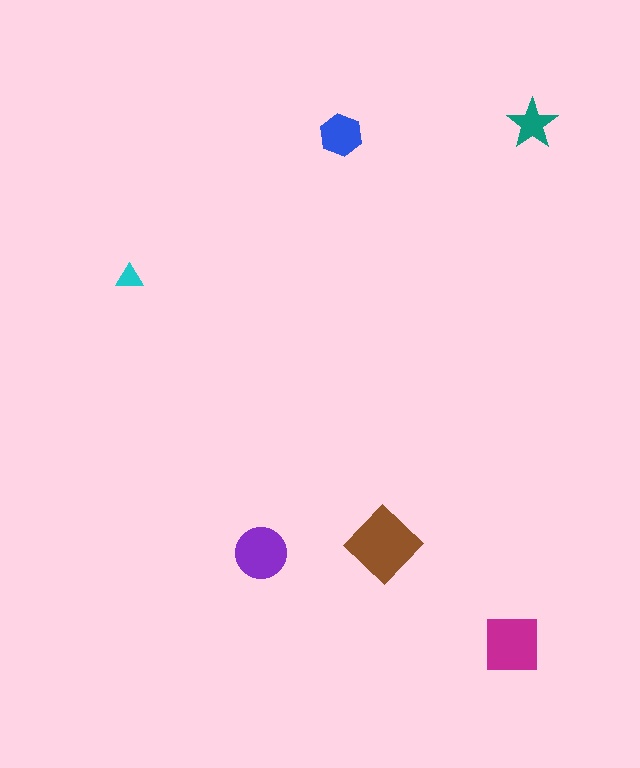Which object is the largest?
The brown diamond.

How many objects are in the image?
There are 6 objects in the image.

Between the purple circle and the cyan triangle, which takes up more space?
The purple circle.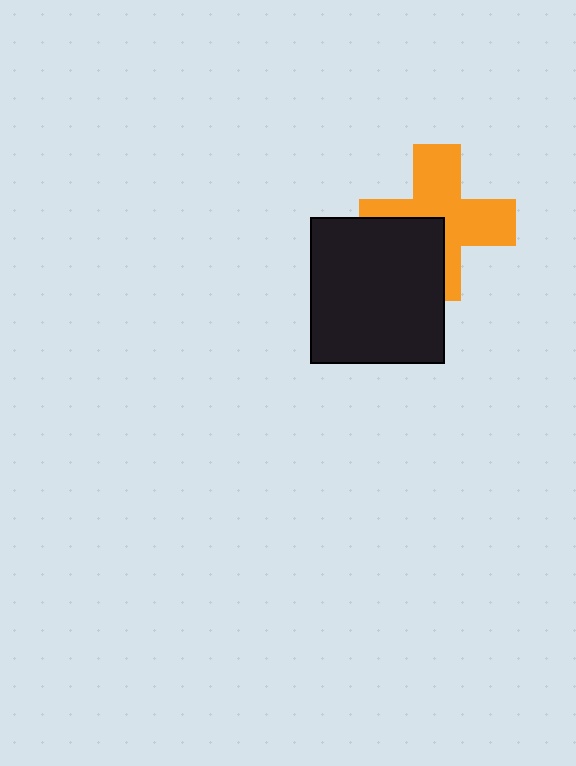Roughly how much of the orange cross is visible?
Most of it is visible (roughly 67%).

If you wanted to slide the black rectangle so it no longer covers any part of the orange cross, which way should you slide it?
Slide it toward the lower-left — that is the most direct way to separate the two shapes.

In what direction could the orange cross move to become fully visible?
The orange cross could move toward the upper-right. That would shift it out from behind the black rectangle entirely.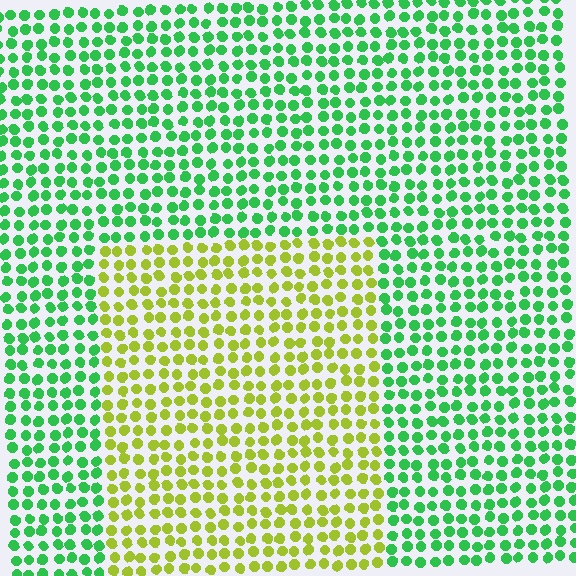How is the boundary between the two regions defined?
The boundary is defined purely by a slight shift in hue (about 58 degrees). Spacing, size, and orientation are identical on both sides.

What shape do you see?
I see a rectangle.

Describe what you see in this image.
The image is filled with small green elements in a uniform arrangement. A rectangle-shaped region is visible where the elements are tinted to a slightly different hue, forming a subtle color boundary.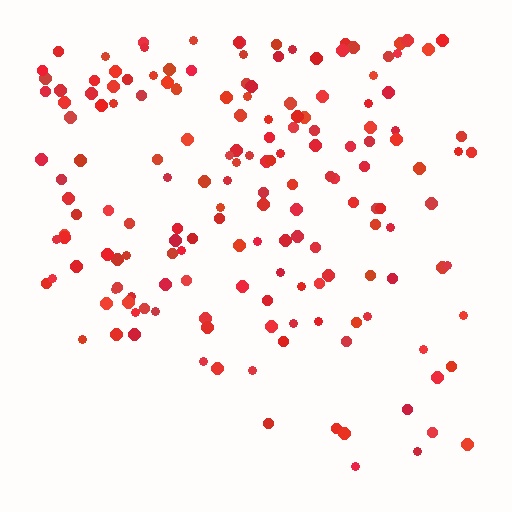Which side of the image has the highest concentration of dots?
The top.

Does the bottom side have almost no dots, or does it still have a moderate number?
Still a moderate number, just noticeably fewer than the top.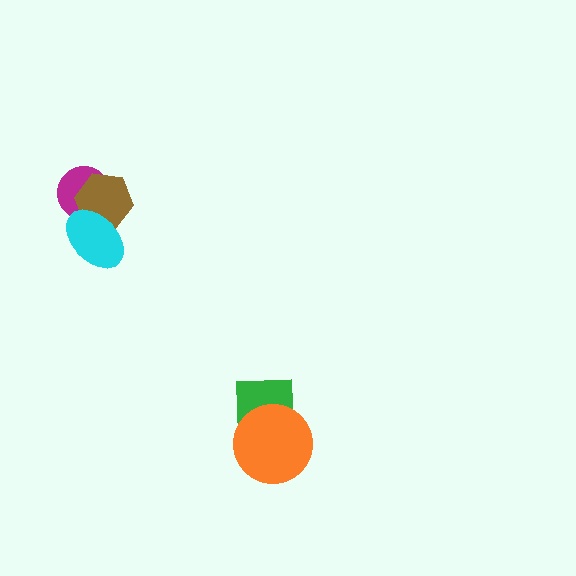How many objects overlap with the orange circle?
1 object overlaps with the orange circle.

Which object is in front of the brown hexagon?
The cyan ellipse is in front of the brown hexagon.